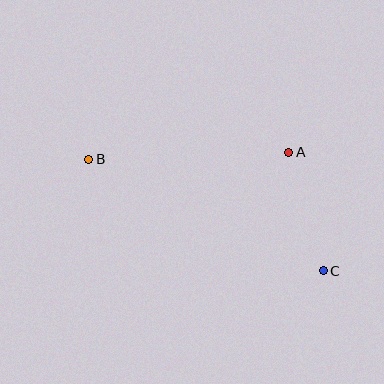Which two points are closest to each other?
Points A and C are closest to each other.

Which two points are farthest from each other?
Points B and C are farthest from each other.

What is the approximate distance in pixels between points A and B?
The distance between A and B is approximately 200 pixels.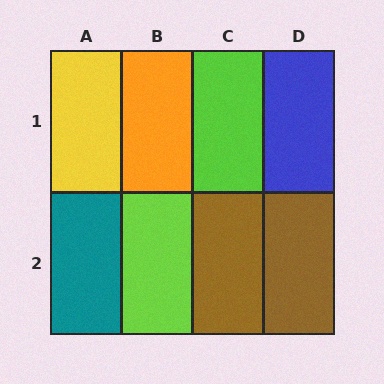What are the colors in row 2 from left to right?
Teal, lime, brown, brown.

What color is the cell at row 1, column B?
Orange.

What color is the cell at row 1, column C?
Lime.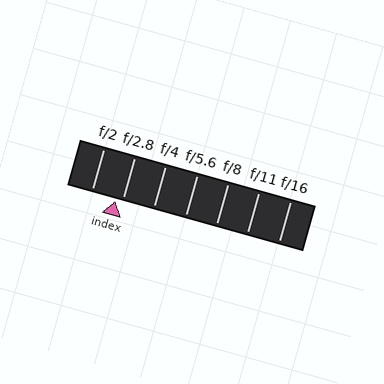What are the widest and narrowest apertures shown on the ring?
The widest aperture shown is f/2 and the narrowest is f/16.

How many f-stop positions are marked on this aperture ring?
There are 7 f-stop positions marked.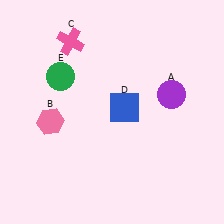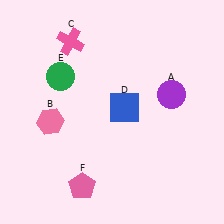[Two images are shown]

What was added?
A pink pentagon (F) was added in Image 2.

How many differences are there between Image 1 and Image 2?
There is 1 difference between the two images.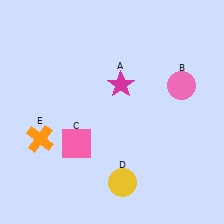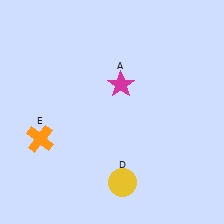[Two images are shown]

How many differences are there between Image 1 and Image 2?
There are 2 differences between the two images.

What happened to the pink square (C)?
The pink square (C) was removed in Image 2. It was in the bottom-left area of Image 1.